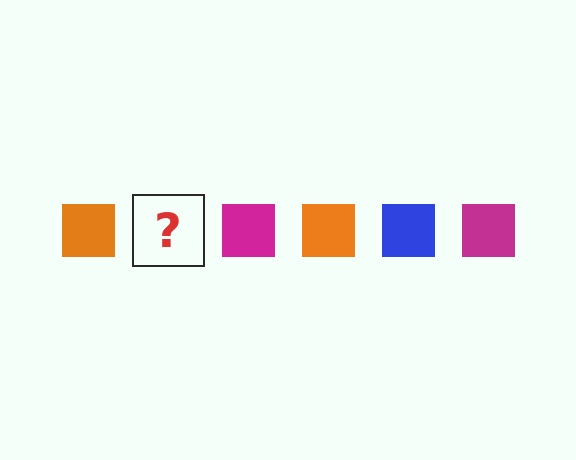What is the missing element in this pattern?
The missing element is a blue square.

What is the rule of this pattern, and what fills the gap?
The rule is that the pattern cycles through orange, blue, magenta squares. The gap should be filled with a blue square.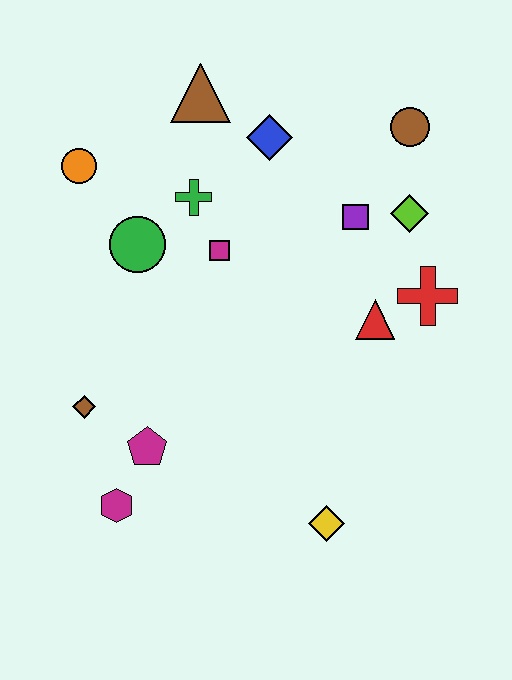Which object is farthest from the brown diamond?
The brown circle is farthest from the brown diamond.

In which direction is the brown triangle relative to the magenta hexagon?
The brown triangle is above the magenta hexagon.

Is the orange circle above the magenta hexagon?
Yes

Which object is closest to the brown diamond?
The magenta pentagon is closest to the brown diamond.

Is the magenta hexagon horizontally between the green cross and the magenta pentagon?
No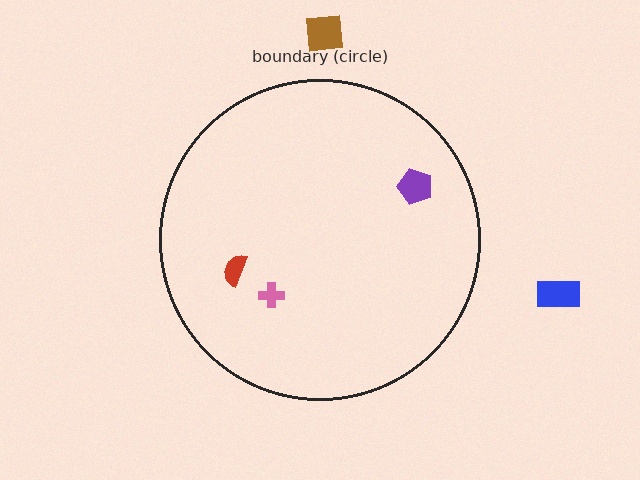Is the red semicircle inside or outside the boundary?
Inside.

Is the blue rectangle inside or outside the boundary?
Outside.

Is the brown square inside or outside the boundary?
Outside.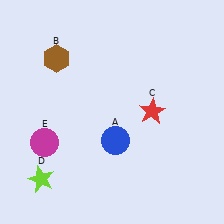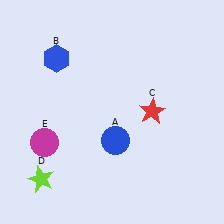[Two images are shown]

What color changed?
The hexagon (B) changed from brown in Image 1 to blue in Image 2.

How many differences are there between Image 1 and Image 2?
There is 1 difference between the two images.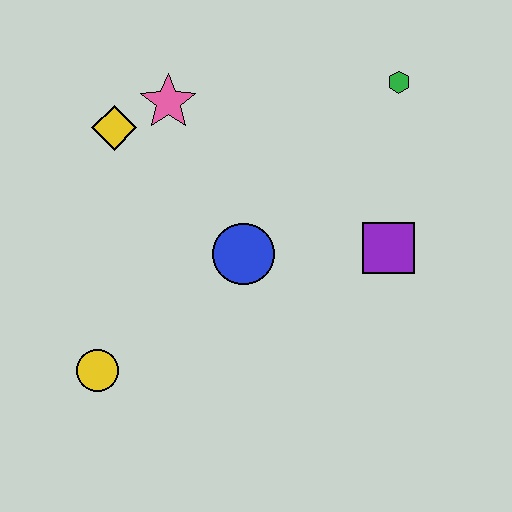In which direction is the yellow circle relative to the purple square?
The yellow circle is to the left of the purple square.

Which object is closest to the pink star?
The yellow diamond is closest to the pink star.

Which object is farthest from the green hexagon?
The yellow circle is farthest from the green hexagon.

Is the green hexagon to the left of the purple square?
No